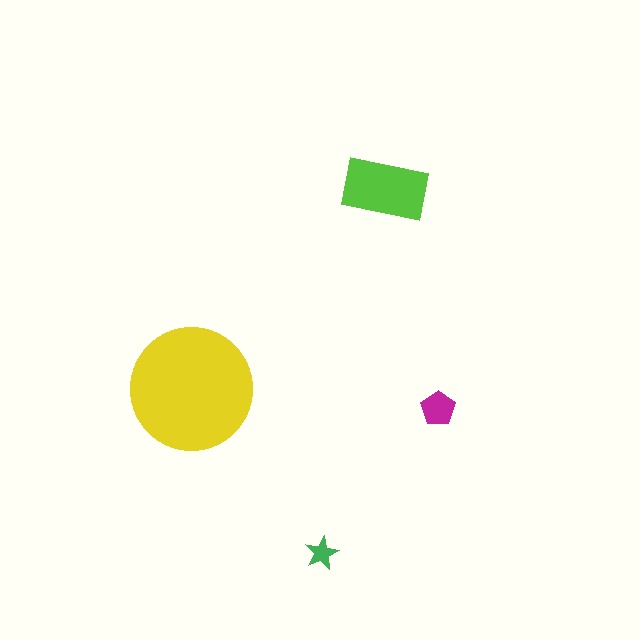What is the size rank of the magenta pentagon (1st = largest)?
3rd.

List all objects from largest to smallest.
The yellow circle, the lime rectangle, the magenta pentagon, the green star.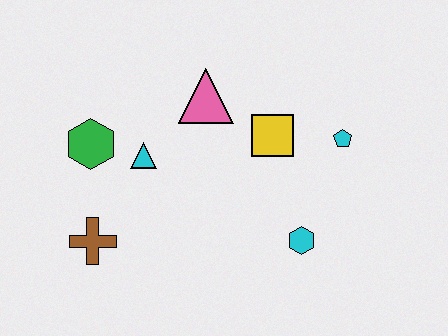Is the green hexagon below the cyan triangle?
No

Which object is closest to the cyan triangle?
The green hexagon is closest to the cyan triangle.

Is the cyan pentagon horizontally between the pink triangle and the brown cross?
No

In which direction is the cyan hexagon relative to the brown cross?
The cyan hexagon is to the right of the brown cross.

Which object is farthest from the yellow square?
The brown cross is farthest from the yellow square.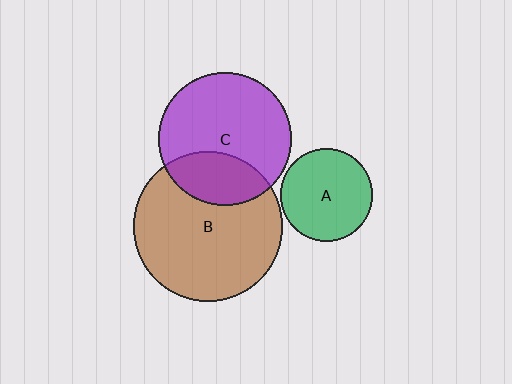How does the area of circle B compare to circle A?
Approximately 2.6 times.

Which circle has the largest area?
Circle B (brown).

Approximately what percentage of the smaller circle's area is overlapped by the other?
Approximately 30%.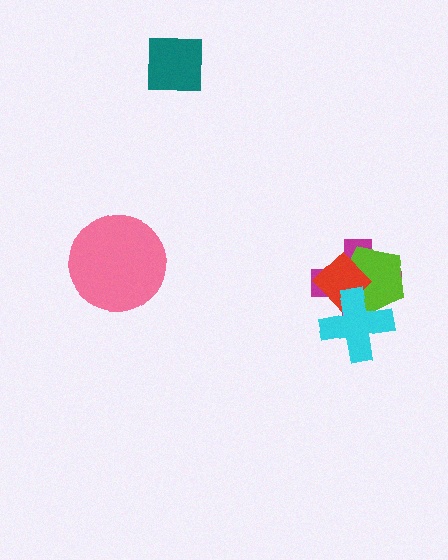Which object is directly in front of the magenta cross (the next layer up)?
The lime pentagon is directly in front of the magenta cross.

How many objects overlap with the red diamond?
3 objects overlap with the red diamond.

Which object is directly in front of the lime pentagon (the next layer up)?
The red diamond is directly in front of the lime pentagon.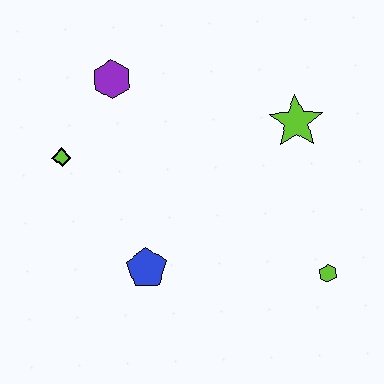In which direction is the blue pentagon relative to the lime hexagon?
The blue pentagon is to the left of the lime hexagon.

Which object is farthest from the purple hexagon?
The lime hexagon is farthest from the purple hexagon.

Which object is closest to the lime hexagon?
The lime star is closest to the lime hexagon.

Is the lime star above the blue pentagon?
Yes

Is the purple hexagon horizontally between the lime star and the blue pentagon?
No